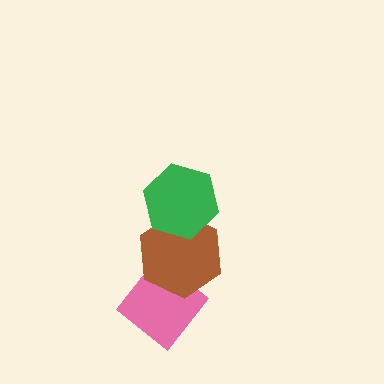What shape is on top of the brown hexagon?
The green hexagon is on top of the brown hexagon.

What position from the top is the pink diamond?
The pink diamond is 3rd from the top.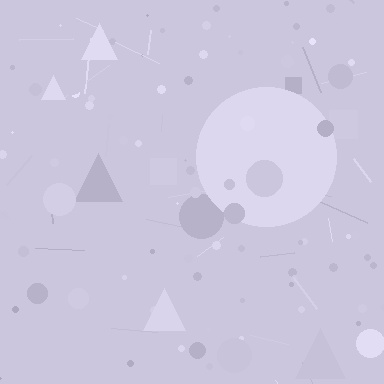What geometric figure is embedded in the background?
A circle is embedded in the background.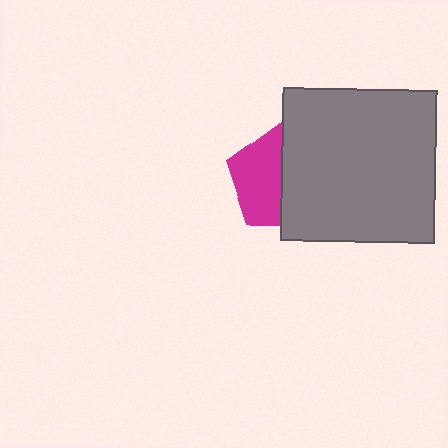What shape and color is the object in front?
The object in front is a gray square.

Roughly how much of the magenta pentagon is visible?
About half of it is visible (roughly 49%).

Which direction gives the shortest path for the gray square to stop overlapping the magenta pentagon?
Moving right gives the shortest separation.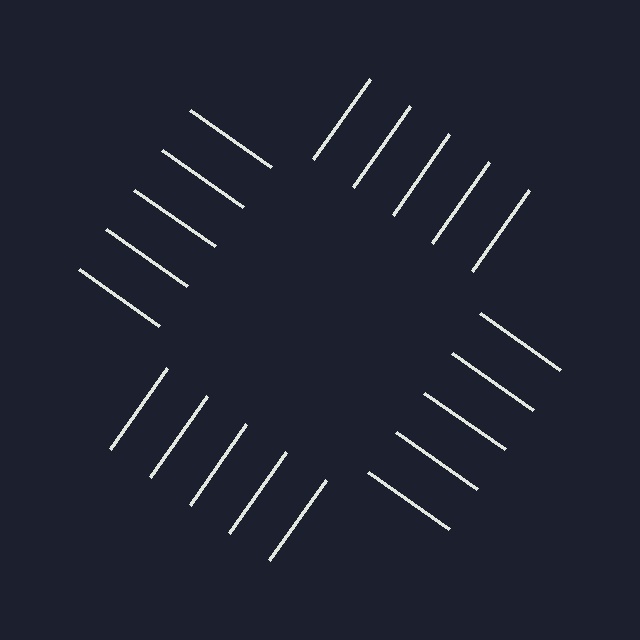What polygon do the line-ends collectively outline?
An illusory square — the line segments terminate on its edges but no continuous stroke is drawn.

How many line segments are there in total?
20 — 5 along each of the 4 edges.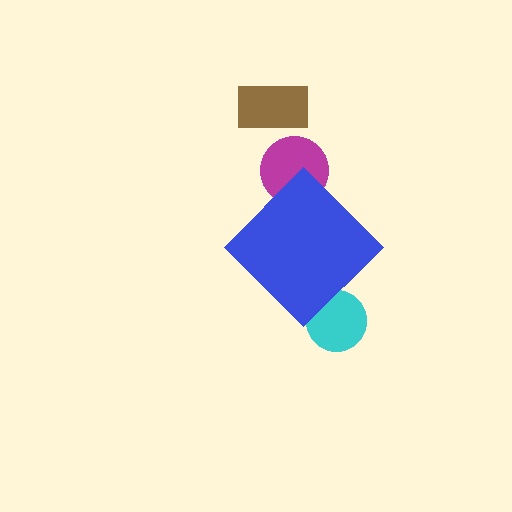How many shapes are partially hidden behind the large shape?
2 shapes are partially hidden.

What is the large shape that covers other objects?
A blue diamond.